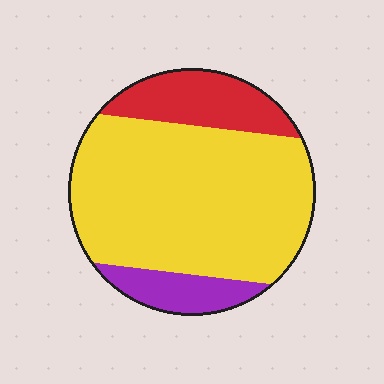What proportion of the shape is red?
Red covers 18% of the shape.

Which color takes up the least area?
Purple, at roughly 10%.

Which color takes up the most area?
Yellow, at roughly 70%.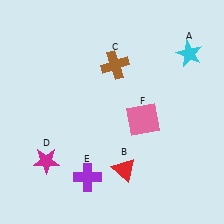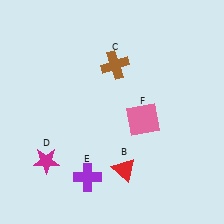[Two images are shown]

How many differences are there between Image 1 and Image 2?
There is 1 difference between the two images.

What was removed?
The cyan star (A) was removed in Image 2.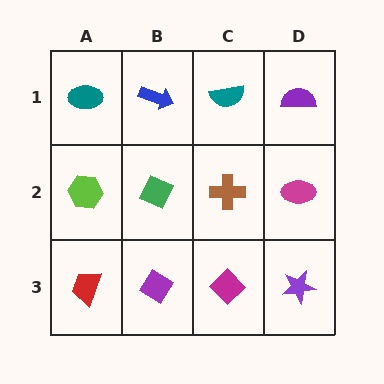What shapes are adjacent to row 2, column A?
A teal ellipse (row 1, column A), a red trapezoid (row 3, column A), a green diamond (row 2, column B).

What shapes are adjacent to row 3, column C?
A brown cross (row 2, column C), a purple diamond (row 3, column B), a purple star (row 3, column D).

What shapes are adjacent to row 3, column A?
A lime hexagon (row 2, column A), a purple diamond (row 3, column B).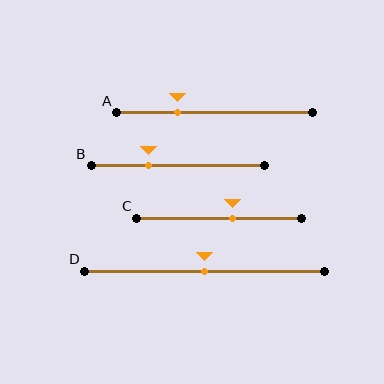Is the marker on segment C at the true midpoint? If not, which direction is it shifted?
No, the marker on segment C is shifted to the right by about 8% of the segment length.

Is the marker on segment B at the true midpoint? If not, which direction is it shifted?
No, the marker on segment B is shifted to the left by about 17% of the segment length.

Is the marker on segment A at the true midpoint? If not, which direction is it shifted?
No, the marker on segment A is shifted to the left by about 19% of the segment length.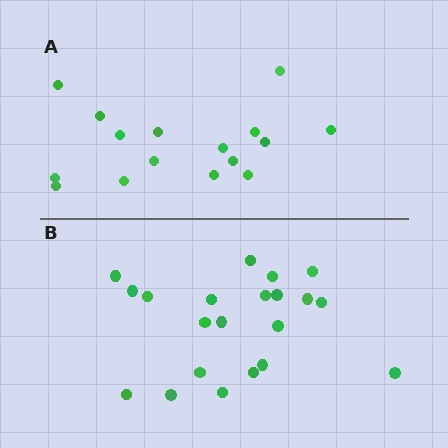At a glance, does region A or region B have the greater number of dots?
Region B (the bottom region) has more dots.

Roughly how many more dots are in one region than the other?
Region B has about 5 more dots than region A.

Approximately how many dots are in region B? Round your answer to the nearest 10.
About 20 dots. (The exact count is 21, which rounds to 20.)